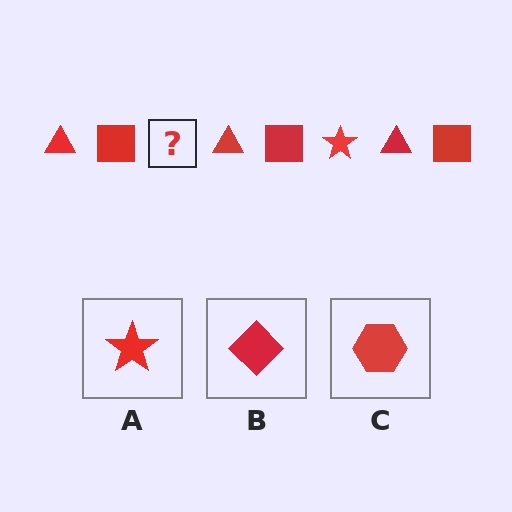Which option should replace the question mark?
Option A.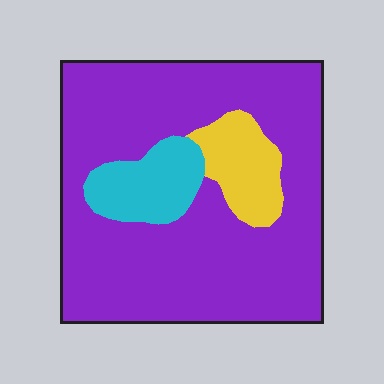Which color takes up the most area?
Purple, at roughly 80%.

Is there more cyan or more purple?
Purple.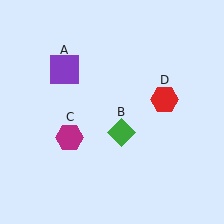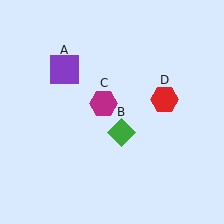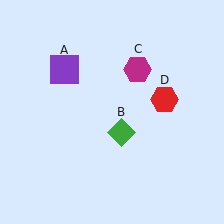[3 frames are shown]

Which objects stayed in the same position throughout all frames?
Purple square (object A) and green diamond (object B) and red hexagon (object D) remained stationary.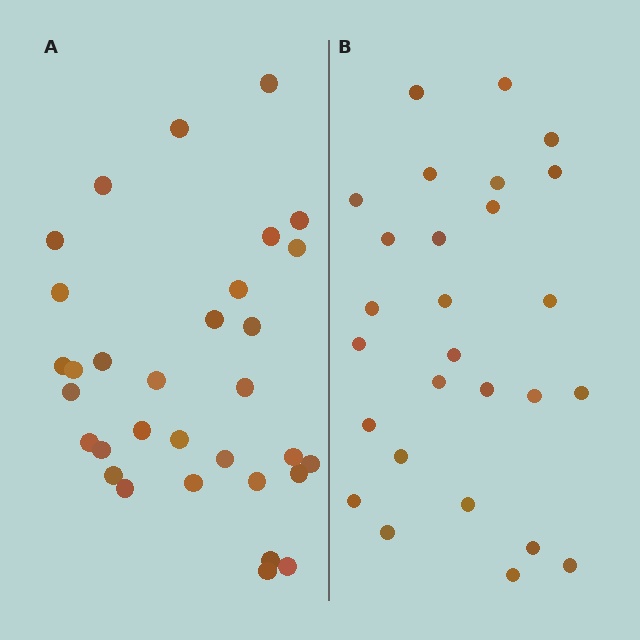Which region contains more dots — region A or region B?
Region A (the left region) has more dots.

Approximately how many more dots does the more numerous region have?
Region A has about 5 more dots than region B.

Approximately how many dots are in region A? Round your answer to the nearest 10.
About 30 dots. (The exact count is 32, which rounds to 30.)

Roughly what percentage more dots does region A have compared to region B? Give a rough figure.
About 20% more.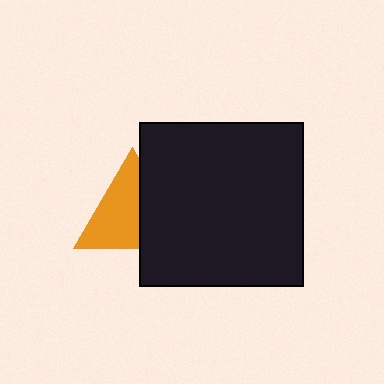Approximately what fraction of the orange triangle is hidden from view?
Roughly 39% of the orange triangle is hidden behind the black square.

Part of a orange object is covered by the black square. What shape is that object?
It is a triangle.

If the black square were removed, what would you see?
You would see the complete orange triangle.